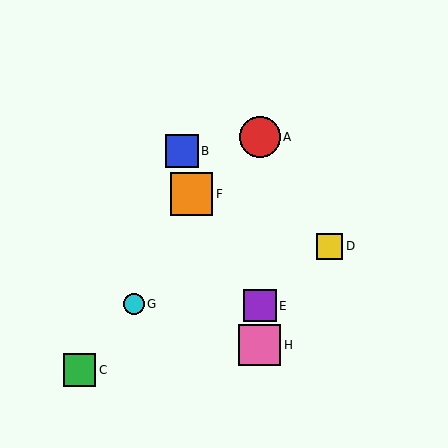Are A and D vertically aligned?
No, A is at x≈260 and D is at x≈329.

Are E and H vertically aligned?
Yes, both are at x≈260.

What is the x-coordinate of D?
Object D is at x≈329.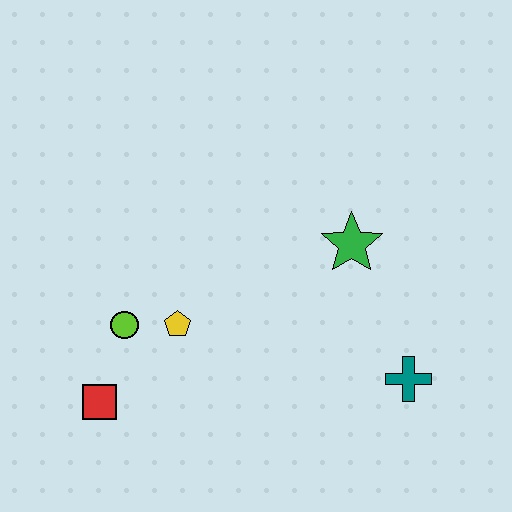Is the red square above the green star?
No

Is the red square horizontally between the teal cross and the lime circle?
No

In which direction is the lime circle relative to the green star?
The lime circle is to the left of the green star.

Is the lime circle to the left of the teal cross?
Yes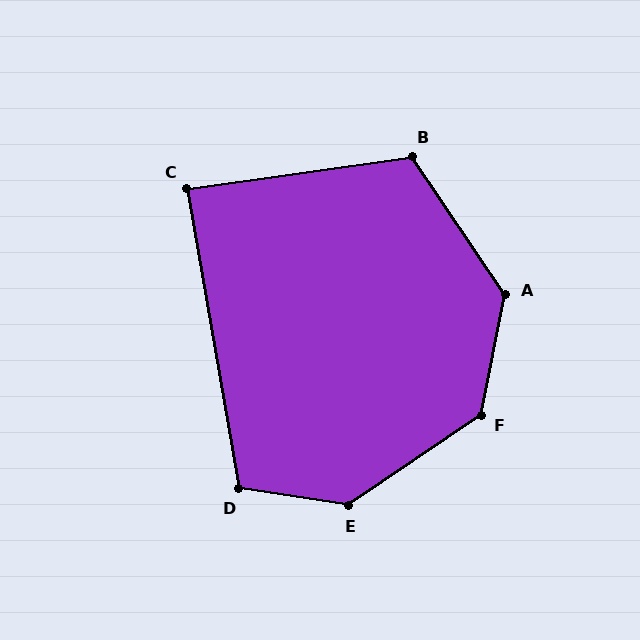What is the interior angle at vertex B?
Approximately 116 degrees (obtuse).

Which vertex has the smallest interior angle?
C, at approximately 88 degrees.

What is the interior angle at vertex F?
Approximately 135 degrees (obtuse).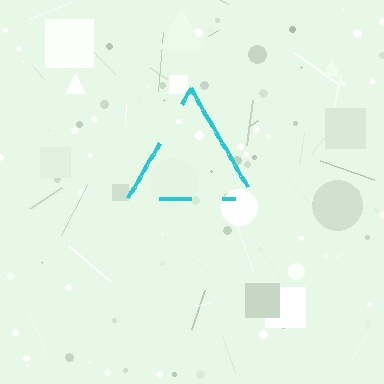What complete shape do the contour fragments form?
The contour fragments form a triangle.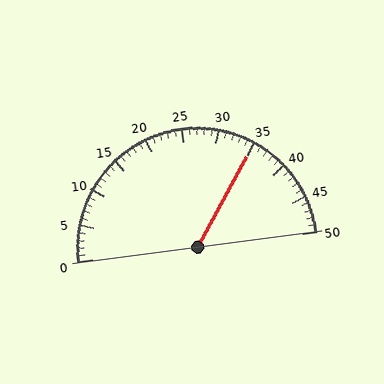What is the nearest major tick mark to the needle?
The nearest major tick mark is 35.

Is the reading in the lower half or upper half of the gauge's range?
The reading is in the upper half of the range (0 to 50).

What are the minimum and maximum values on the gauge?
The gauge ranges from 0 to 50.